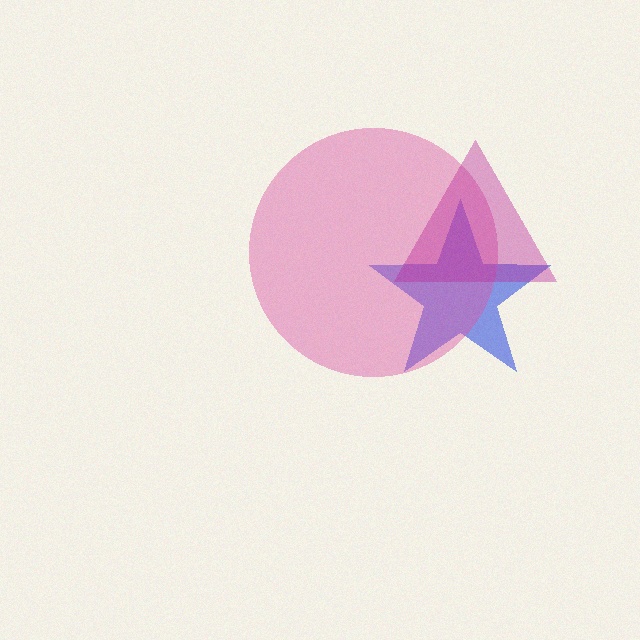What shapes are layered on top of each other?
The layered shapes are: a blue star, a pink circle, a magenta triangle.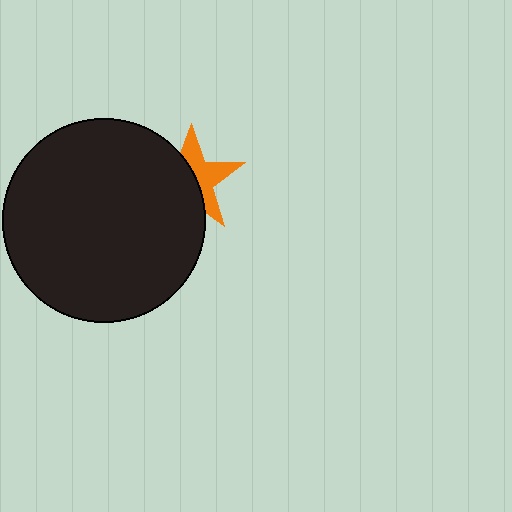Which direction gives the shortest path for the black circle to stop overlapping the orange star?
Moving left gives the shortest separation.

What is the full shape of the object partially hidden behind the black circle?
The partially hidden object is an orange star.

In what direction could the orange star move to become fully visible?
The orange star could move right. That would shift it out from behind the black circle entirely.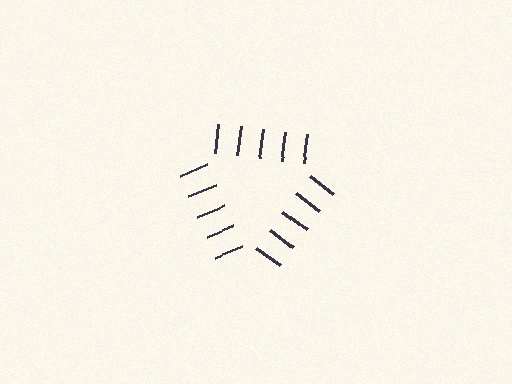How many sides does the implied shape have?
3 sides — the line-ends trace a triangle.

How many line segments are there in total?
15 — 5 along each of the 3 edges.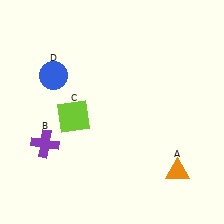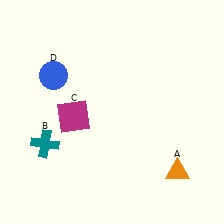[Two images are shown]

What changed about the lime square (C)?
In Image 1, C is lime. In Image 2, it changed to magenta.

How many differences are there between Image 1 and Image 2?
There are 2 differences between the two images.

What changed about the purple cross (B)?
In Image 1, B is purple. In Image 2, it changed to teal.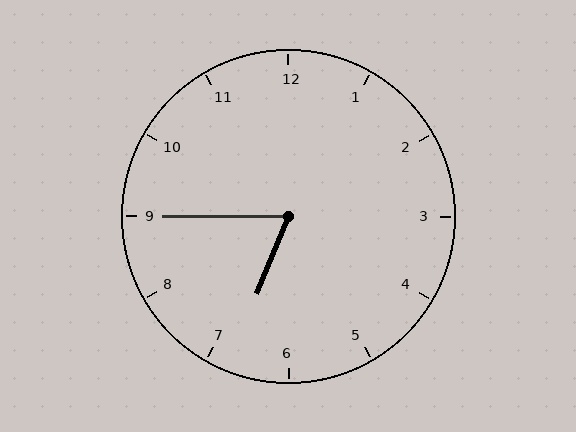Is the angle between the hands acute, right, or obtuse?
It is acute.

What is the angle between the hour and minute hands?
Approximately 68 degrees.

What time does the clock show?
6:45.